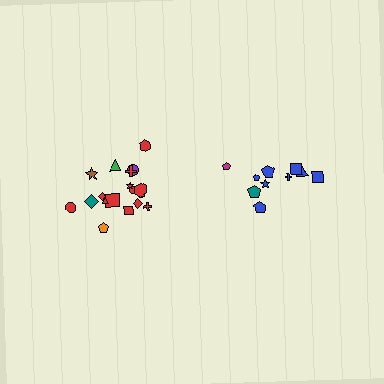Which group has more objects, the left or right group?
The left group.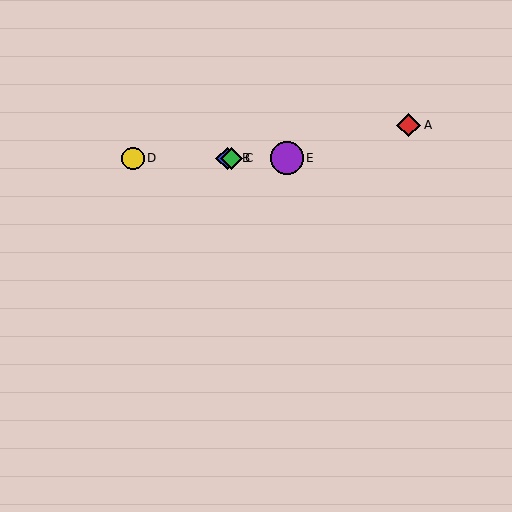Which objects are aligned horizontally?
Objects B, C, D, E are aligned horizontally.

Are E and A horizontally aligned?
No, E is at y≈158 and A is at y≈125.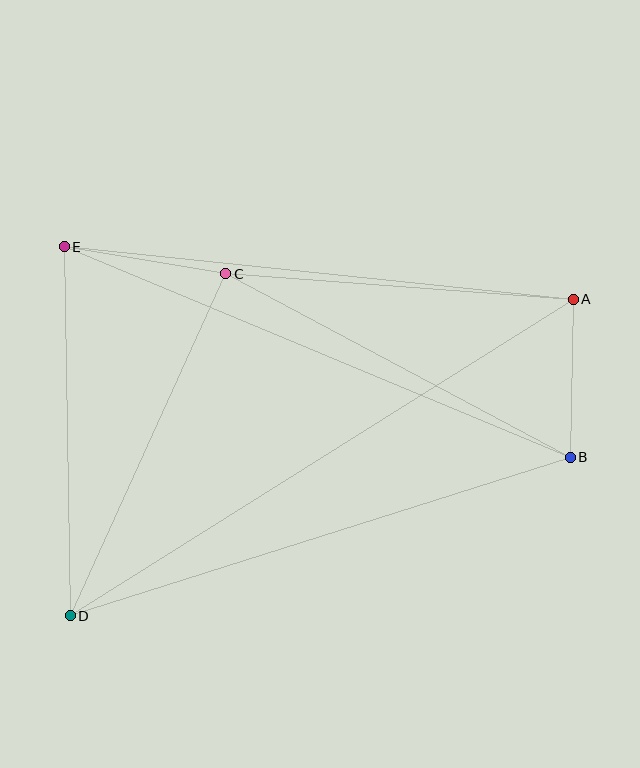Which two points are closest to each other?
Points A and B are closest to each other.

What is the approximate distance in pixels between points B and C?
The distance between B and C is approximately 390 pixels.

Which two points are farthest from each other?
Points A and D are farthest from each other.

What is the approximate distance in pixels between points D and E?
The distance between D and E is approximately 369 pixels.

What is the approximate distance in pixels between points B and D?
The distance between B and D is approximately 524 pixels.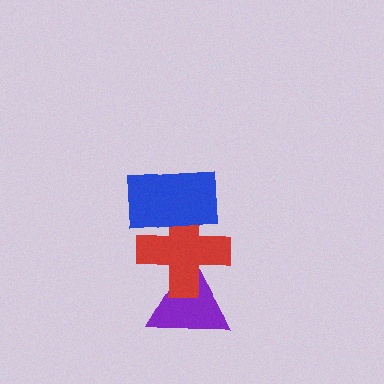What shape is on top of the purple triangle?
The red cross is on top of the purple triangle.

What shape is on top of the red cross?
The blue rectangle is on top of the red cross.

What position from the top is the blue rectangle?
The blue rectangle is 1st from the top.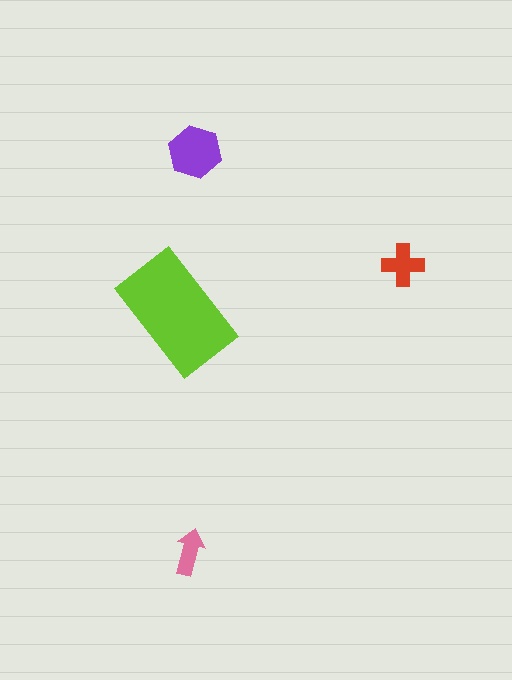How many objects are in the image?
There are 4 objects in the image.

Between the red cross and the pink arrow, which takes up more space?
The red cross.